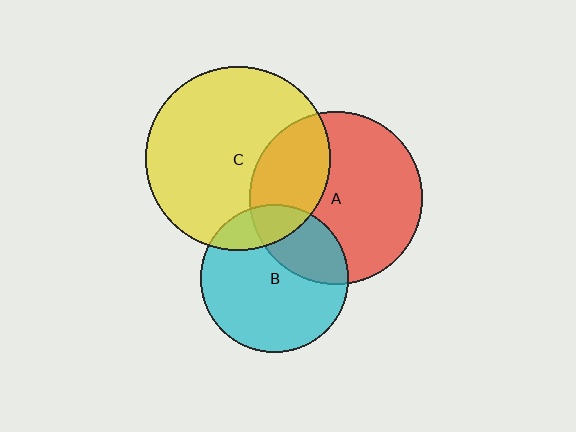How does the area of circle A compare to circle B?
Approximately 1.4 times.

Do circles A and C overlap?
Yes.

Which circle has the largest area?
Circle C (yellow).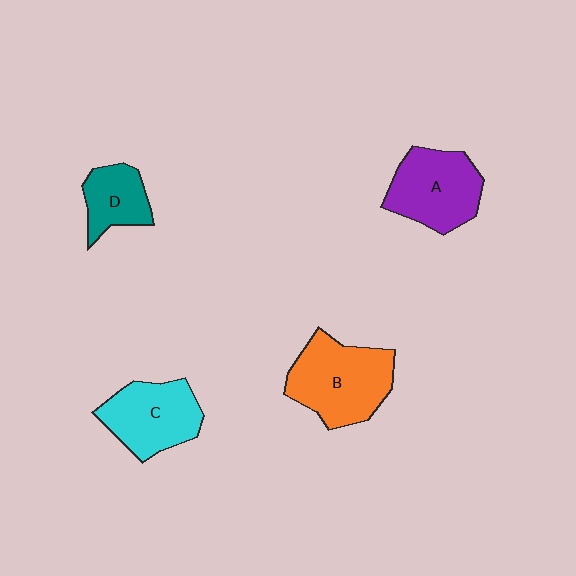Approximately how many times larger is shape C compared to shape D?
Approximately 1.5 times.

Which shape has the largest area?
Shape B (orange).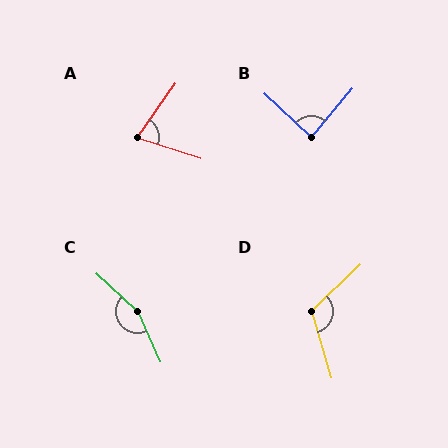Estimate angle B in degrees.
Approximately 87 degrees.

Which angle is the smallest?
A, at approximately 73 degrees.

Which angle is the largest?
C, at approximately 157 degrees.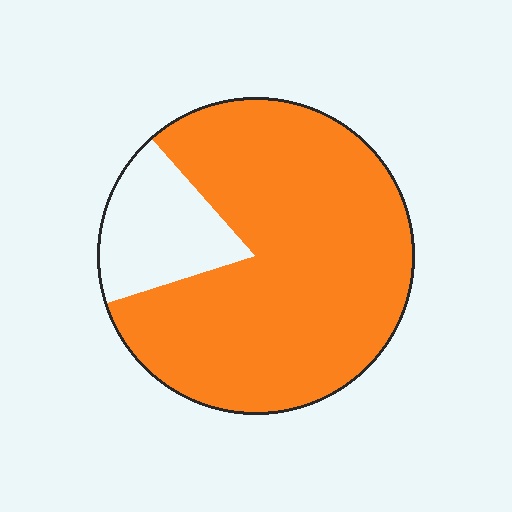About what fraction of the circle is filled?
About five sixths (5/6).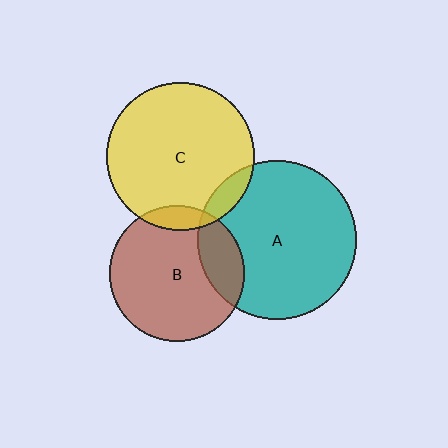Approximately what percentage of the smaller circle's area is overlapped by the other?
Approximately 10%.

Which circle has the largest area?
Circle A (teal).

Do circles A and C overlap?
Yes.